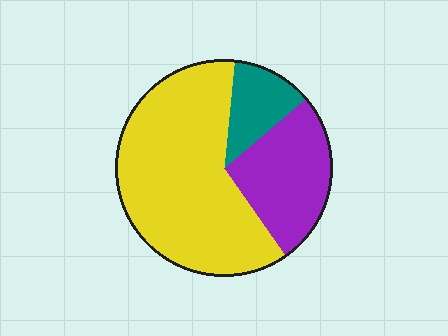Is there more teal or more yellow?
Yellow.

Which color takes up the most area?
Yellow, at roughly 60%.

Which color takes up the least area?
Teal, at roughly 10%.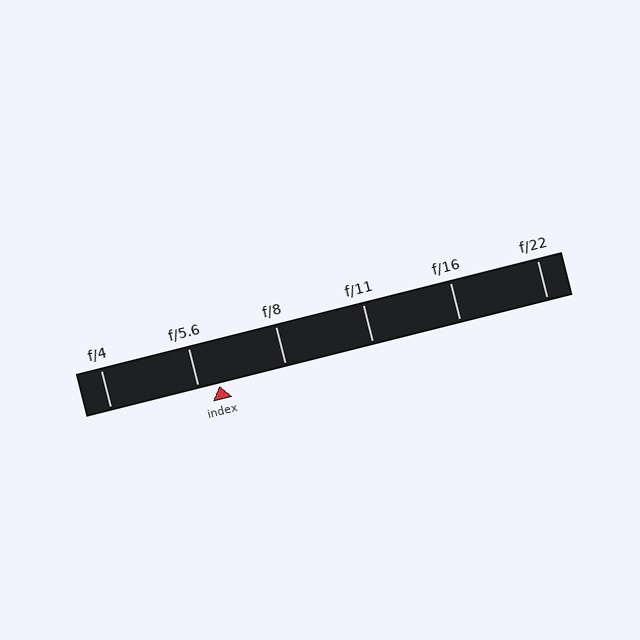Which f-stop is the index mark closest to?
The index mark is closest to f/5.6.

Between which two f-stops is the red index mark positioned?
The index mark is between f/5.6 and f/8.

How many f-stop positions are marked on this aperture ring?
There are 6 f-stop positions marked.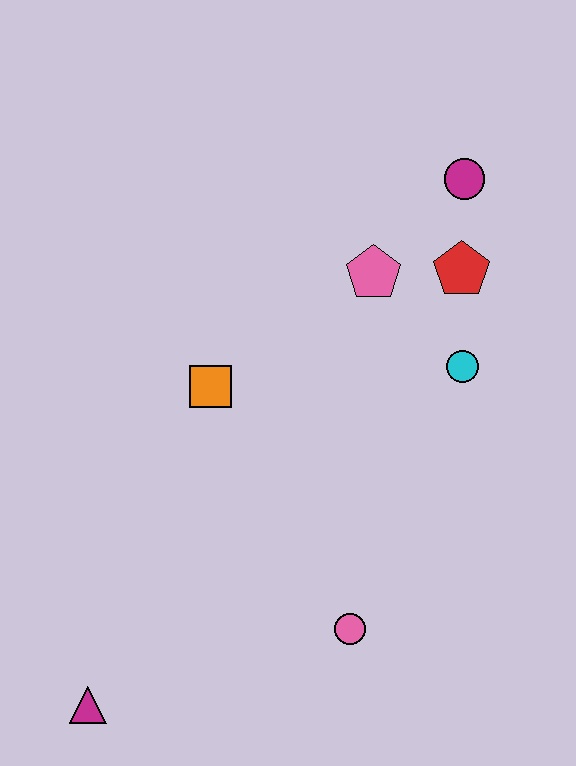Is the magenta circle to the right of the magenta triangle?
Yes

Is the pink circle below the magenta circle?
Yes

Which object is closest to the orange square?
The pink pentagon is closest to the orange square.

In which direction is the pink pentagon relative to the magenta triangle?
The pink pentagon is above the magenta triangle.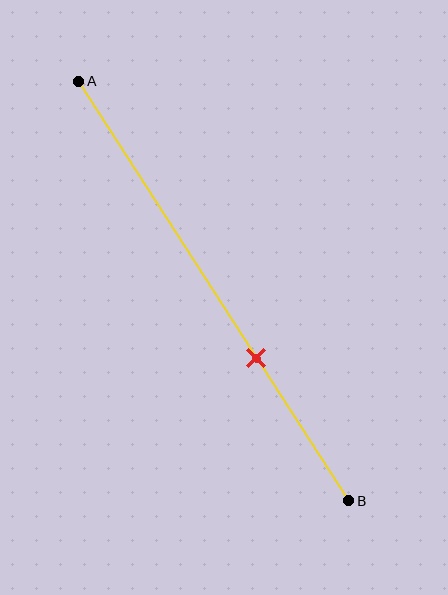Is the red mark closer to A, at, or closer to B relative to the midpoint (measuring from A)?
The red mark is closer to point B than the midpoint of segment AB.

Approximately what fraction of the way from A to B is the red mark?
The red mark is approximately 65% of the way from A to B.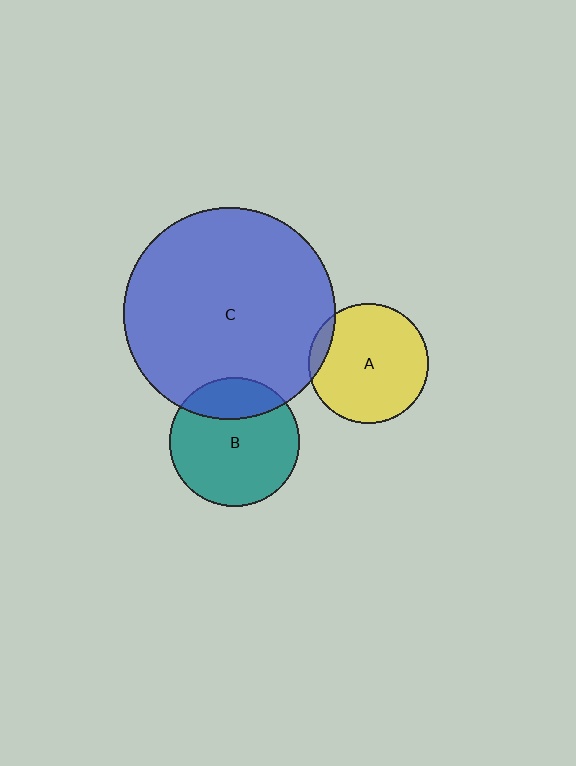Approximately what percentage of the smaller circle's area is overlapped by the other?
Approximately 10%.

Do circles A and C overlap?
Yes.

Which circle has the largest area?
Circle C (blue).